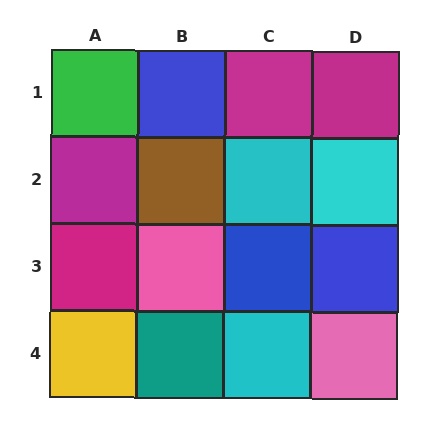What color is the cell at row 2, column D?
Cyan.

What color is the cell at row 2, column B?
Brown.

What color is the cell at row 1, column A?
Green.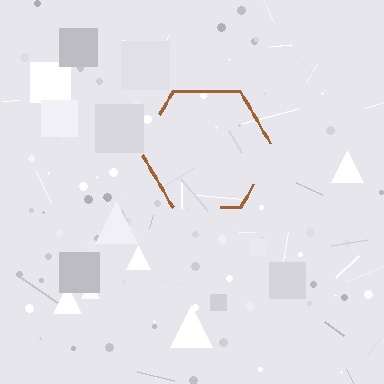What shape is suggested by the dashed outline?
The dashed outline suggests a hexagon.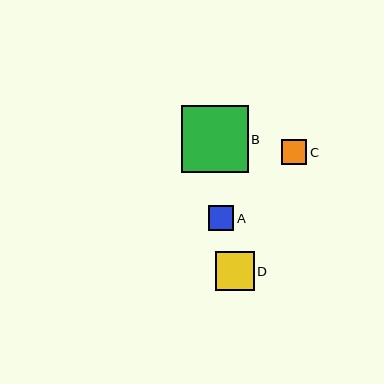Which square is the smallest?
Square C is the smallest with a size of approximately 25 pixels.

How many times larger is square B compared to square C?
Square B is approximately 2.7 times the size of square C.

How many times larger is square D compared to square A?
Square D is approximately 1.5 times the size of square A.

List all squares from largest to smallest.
From largest to smallest: B, D, A, C.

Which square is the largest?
Square B is the largest with a size of approximately 67 pixels.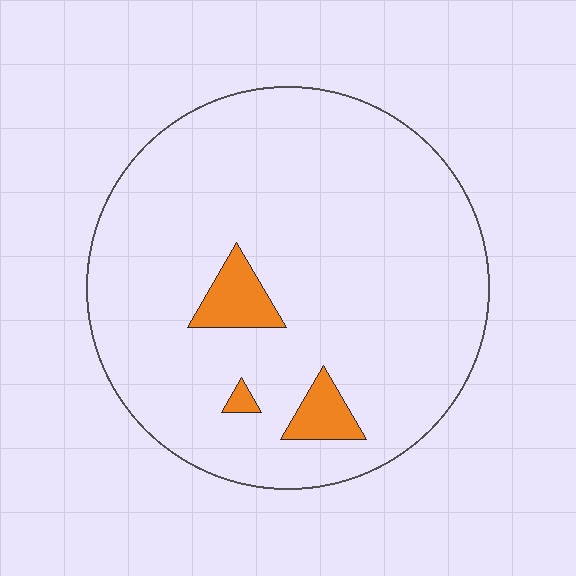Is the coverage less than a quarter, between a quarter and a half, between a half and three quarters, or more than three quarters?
Less than a quarter.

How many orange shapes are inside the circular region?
3.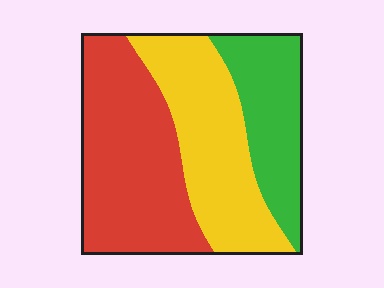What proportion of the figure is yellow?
Yellow takes up between a quarter and a half of the figure.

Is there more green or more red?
Red.